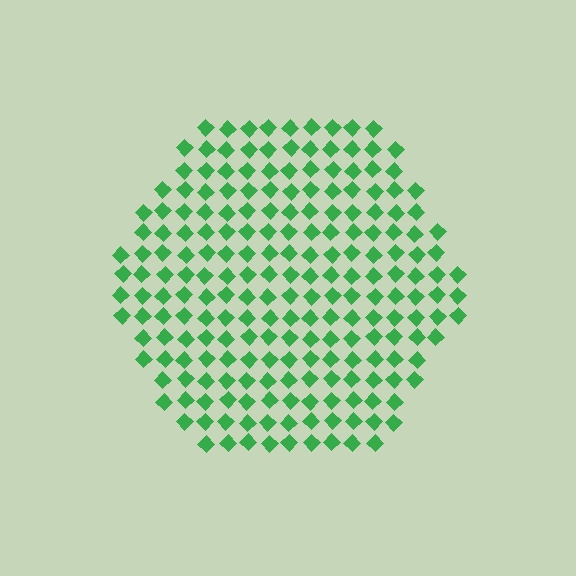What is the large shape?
The large shape is a hexagon.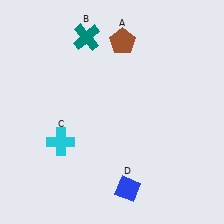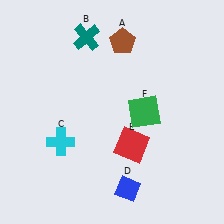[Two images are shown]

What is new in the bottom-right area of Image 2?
A red square (E) was added in the bottom-right area of Image 2.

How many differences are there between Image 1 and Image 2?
There are 2 differences between the two images.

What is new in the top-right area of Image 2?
A green square (F) was added in the top-right area of Image 2.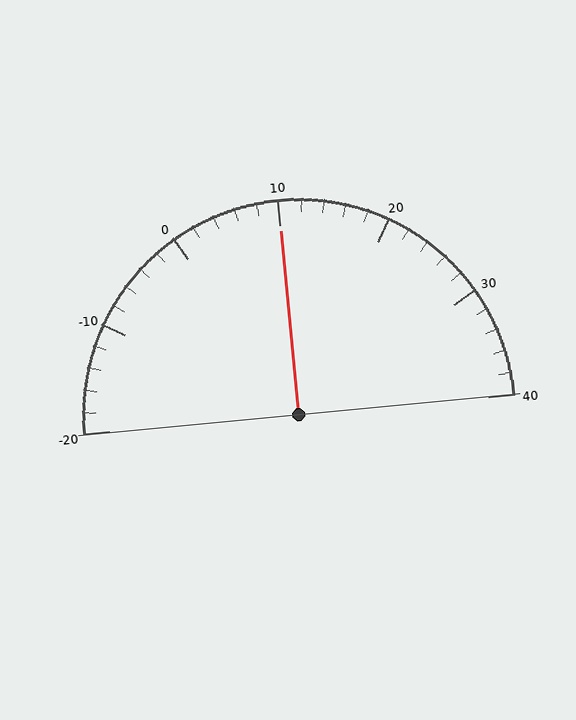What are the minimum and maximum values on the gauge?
The gauge ranges from -20 to 40.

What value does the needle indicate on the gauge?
The needle indicates approximately 10.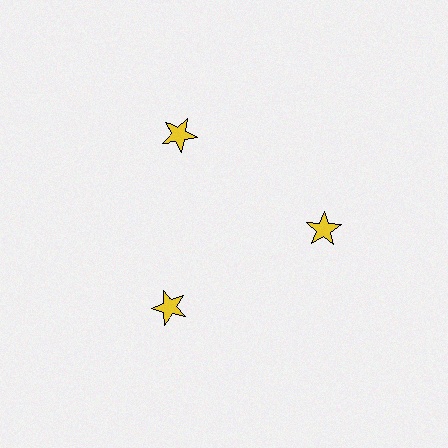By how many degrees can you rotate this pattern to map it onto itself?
The pattern maps onto itself every 120 degrees of rotation.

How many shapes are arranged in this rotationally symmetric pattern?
There are 3 shapes, arranged in 3 groups of 1.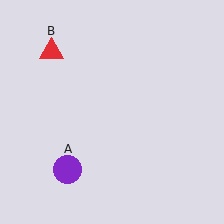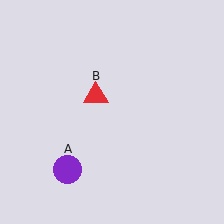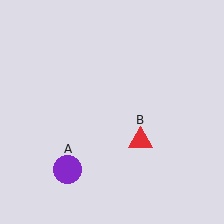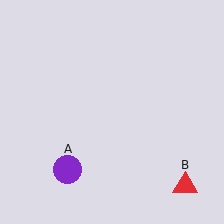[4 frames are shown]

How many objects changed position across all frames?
1 object changed position: red triangle (object B).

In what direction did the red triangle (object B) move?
The red triangle (object B) moved down and to the right.